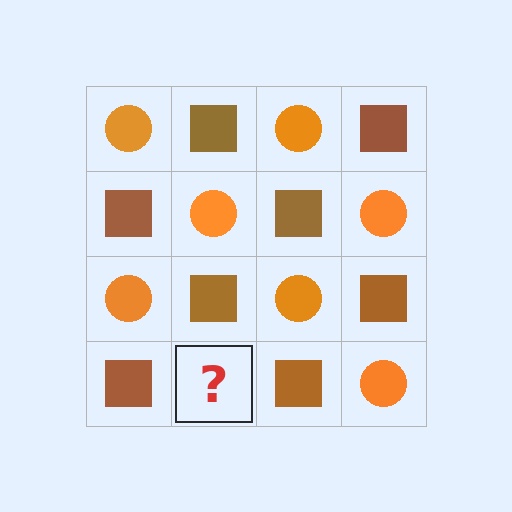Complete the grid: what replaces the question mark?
The question mark should be replaced with an orange circle.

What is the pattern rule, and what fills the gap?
The rule is that it alternates orange circle and brown square in a checkerboard pattern. The gap should be filled with an orange circle.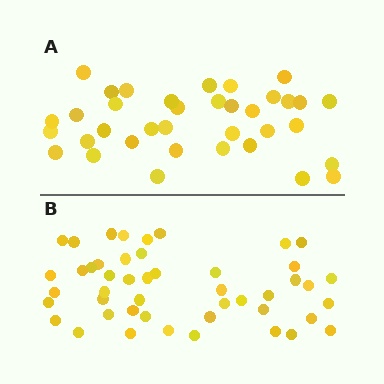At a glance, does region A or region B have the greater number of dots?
Region B (the bottom region) has more dots.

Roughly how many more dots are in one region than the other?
Region B has roughly 12 or so more dots than region A.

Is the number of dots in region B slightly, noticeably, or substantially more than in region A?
Region B has noticeably more, but not dramatically so. The ratio is roughly 1.3 to 1.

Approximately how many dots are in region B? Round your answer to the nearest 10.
About 50 dots. (The exact count is 47, which rounds to 50.)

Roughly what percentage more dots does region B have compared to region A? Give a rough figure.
About 30% more.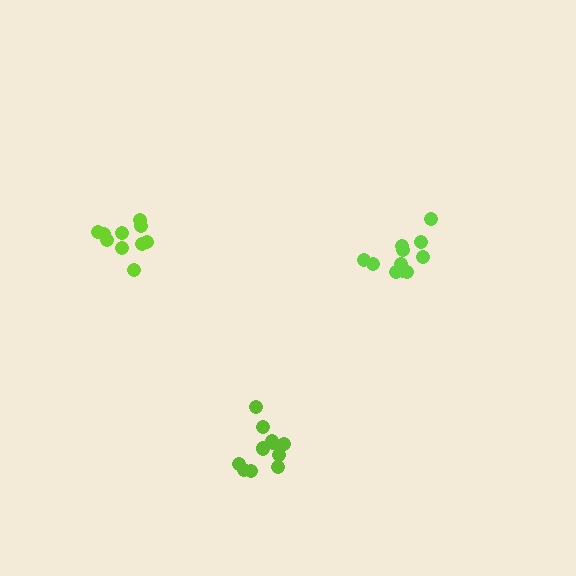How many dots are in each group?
Group 1: 11 dots, Group 2: 10 dots, Group 3: 12 dots (33 total).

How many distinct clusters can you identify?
There are 3 distinct clusters.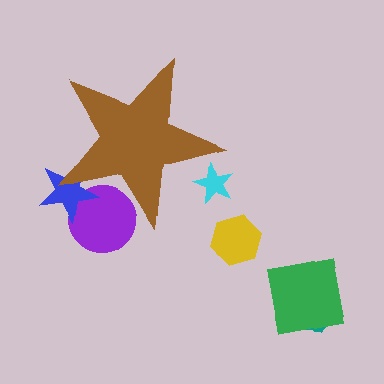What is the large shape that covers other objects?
A brown star.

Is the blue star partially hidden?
Yes, the blue star is partially hidden behind the brown star.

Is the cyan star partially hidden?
Yes, the cyan star is partially hidden behind the brown star.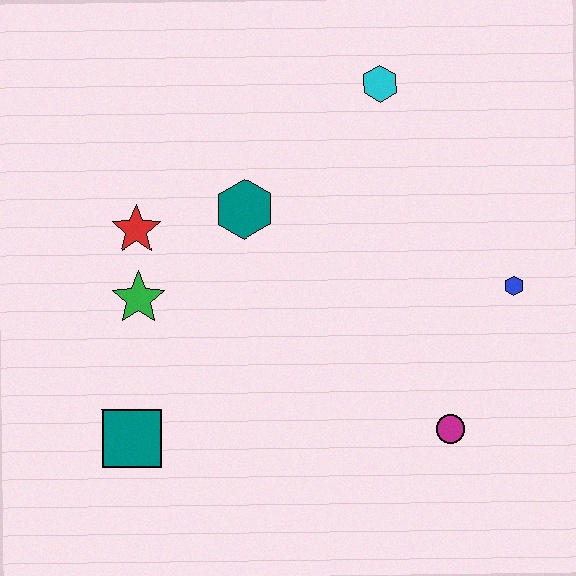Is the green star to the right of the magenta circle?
No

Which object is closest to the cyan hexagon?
The teal hexagon is closest to the cyan hexagon.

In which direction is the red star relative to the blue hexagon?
The red star is to the left of the blue hexagon.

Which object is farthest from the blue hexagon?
The teal square is farthest from the blue hexagon.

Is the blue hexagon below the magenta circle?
No